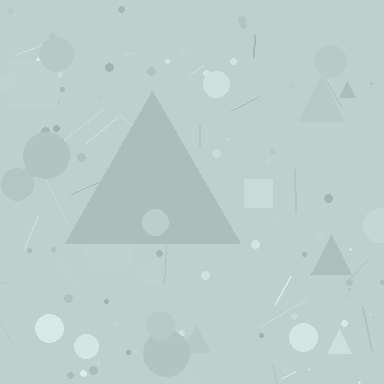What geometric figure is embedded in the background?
A triangle is embedded in the background.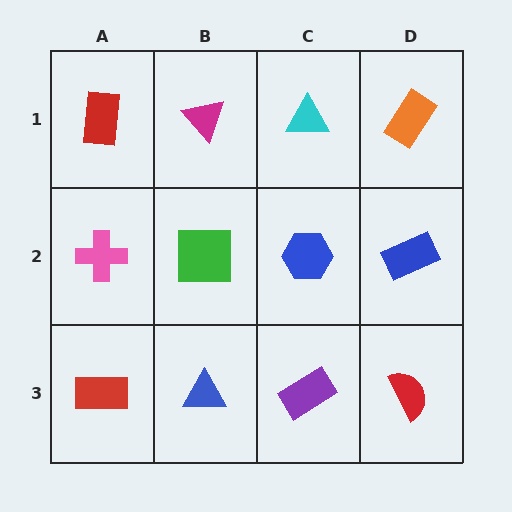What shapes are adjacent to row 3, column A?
A pink cross (row 2, column A), a blue triangle (row 3, column B).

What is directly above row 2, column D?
An orange rectangle.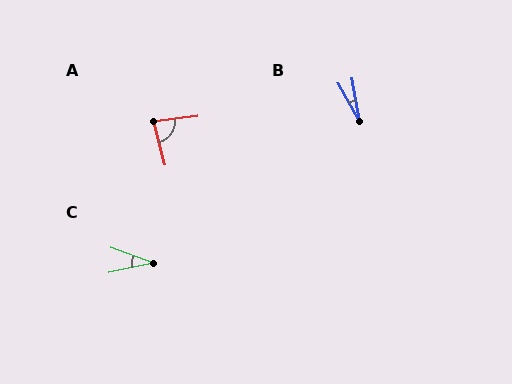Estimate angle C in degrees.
Approximately 32 degrees.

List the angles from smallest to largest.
B (19°), C (32°), A (82°).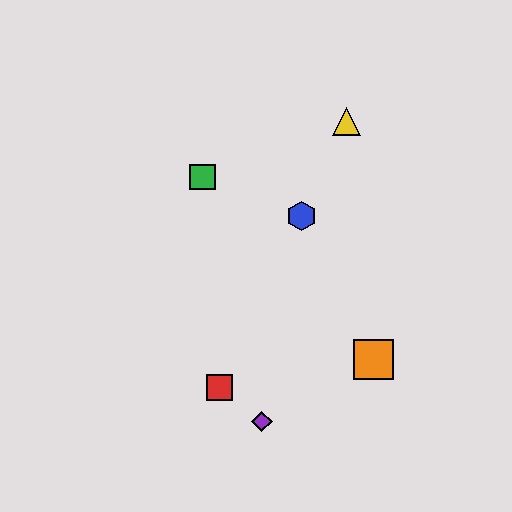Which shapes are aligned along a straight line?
The red square, the blue hexagon, the yellow triangle are aligned along a straight line.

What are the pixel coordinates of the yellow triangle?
The yellow triangle is at (346, 122).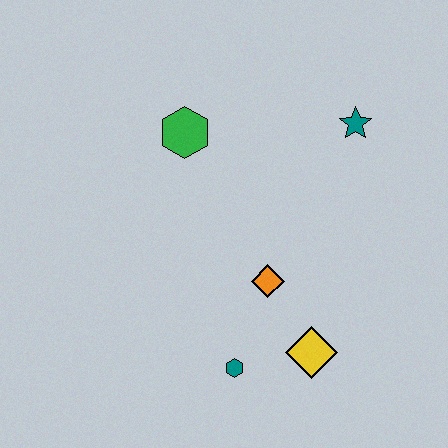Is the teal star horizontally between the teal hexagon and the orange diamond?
No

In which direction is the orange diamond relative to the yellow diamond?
The orange diamond is above the yellow diamond.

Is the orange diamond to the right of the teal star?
No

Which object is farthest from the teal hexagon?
The teal star is farthest from the teal hexagon.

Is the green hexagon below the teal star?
Yes